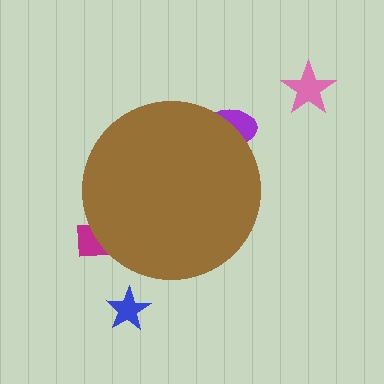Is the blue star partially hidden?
No, the blue star is fully visible.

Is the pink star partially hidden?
No, the pink star is fully visible.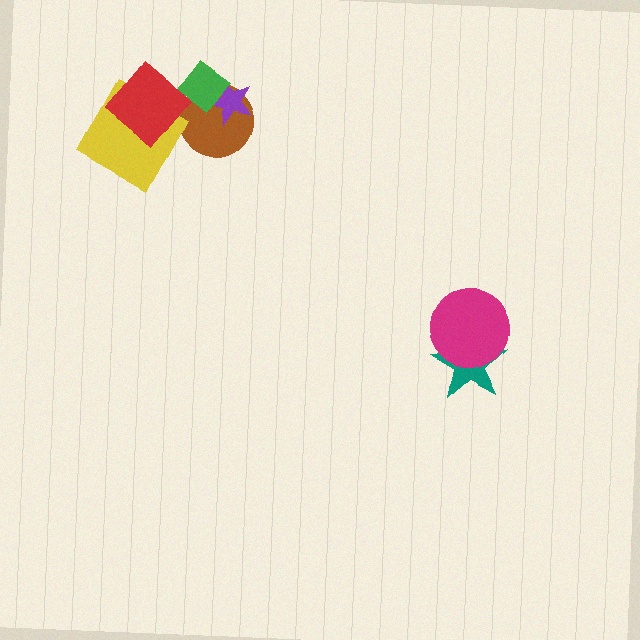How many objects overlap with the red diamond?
3 objects overlap with the red diamond.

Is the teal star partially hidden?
Yes, it is partially covered by another shape.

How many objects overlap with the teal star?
1 object overlaps with the teal star.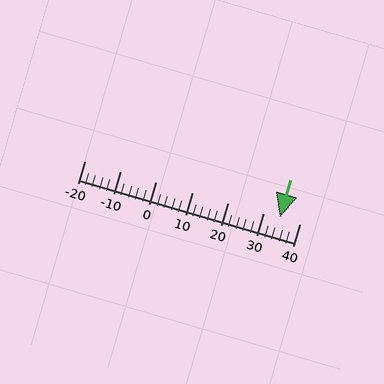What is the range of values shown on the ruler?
The ruler shows values from -20 to 40.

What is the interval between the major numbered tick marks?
The major tick marks are spaced 10 units apart.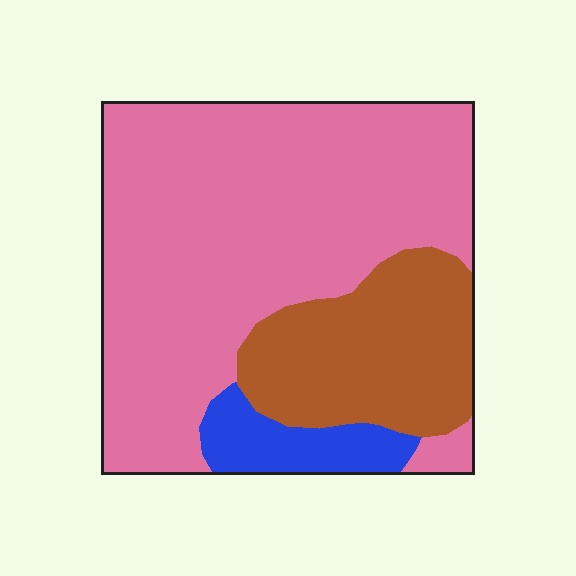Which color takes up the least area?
Blue, at roughly 10%.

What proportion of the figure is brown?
Brown takes up less than a quarter of the figure.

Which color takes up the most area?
Pink, at roughly 70%.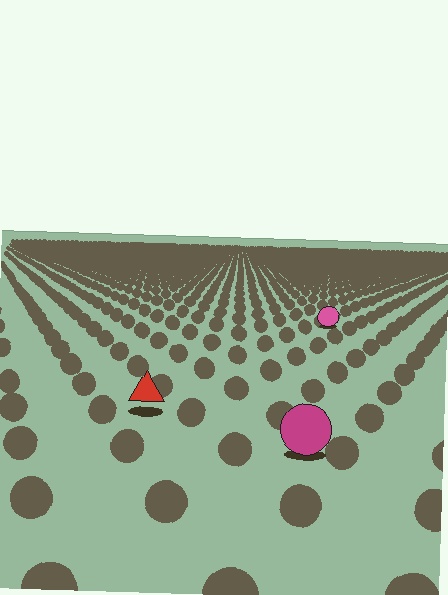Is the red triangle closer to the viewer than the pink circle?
Yes. The red triangle is closer — you can tell from the texture gradient: the ground texture is coarser near it.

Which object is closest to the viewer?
The magenta circle is closest. The texture marks near it are larger and more spread out.